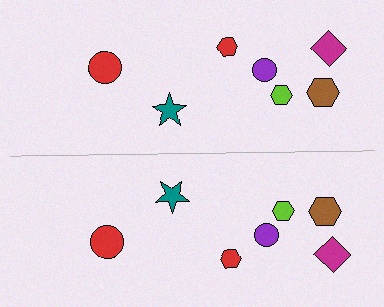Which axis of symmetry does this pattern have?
The pattern has a horizontal axis of symmetry running through the center of the image.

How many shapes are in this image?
There are 14 shapes in this image.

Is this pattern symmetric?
Yes, this pattern has bilateral (reflection) symmetry.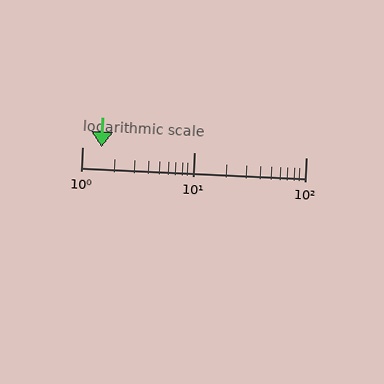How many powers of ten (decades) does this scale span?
The scale spans 2 decades, from 1 to 100.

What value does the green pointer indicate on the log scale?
The pointer indicates approximately 1.5.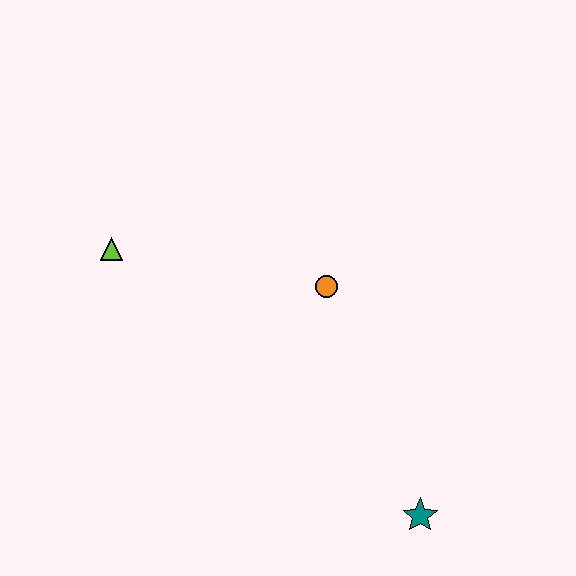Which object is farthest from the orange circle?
The teal star is farthest from the orange circle.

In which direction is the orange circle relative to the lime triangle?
The orange circle is to the right of the lime triangle.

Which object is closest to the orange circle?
The lime triangle is closest to the orange circle.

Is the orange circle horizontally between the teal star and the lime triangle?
Yes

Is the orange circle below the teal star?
No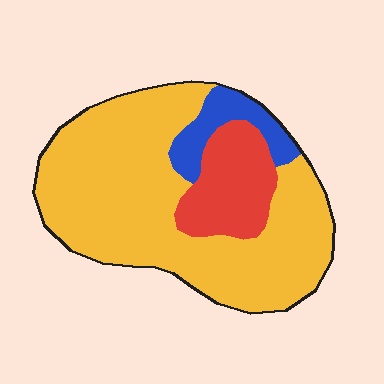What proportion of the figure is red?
Red takes up between a sixth and a third of the figure.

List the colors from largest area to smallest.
From largest to smallest: yellow, red, blue.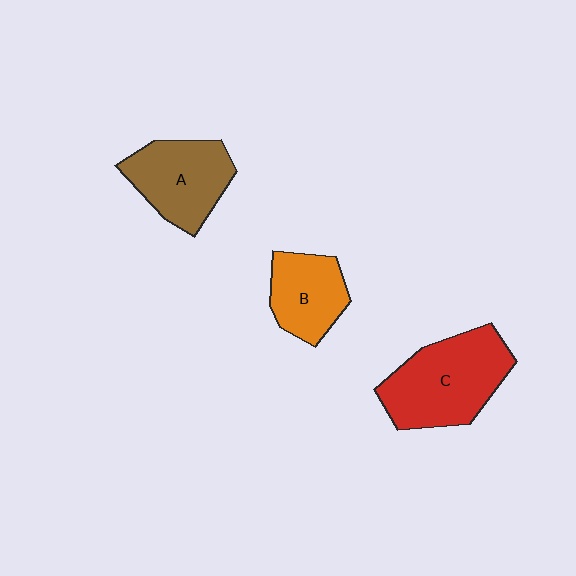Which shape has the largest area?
Shape C (red).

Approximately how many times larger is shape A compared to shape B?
Approximately 1.3 times.